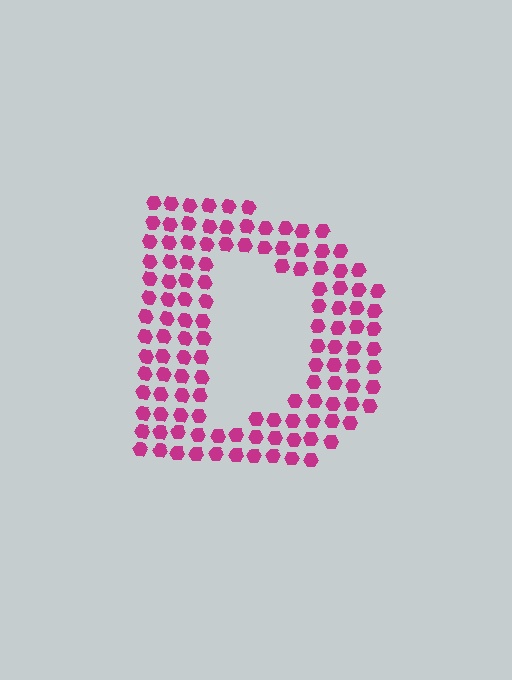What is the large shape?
The large shape is the letter D.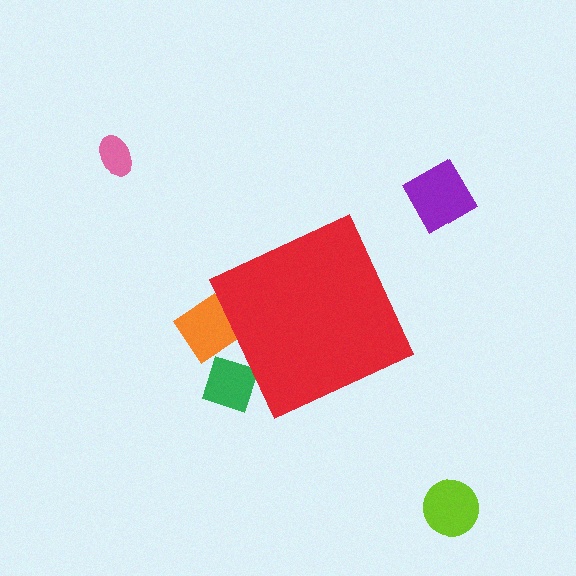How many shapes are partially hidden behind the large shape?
2 shapes are partially hidden.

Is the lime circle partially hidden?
No, the lime circle is fully visible.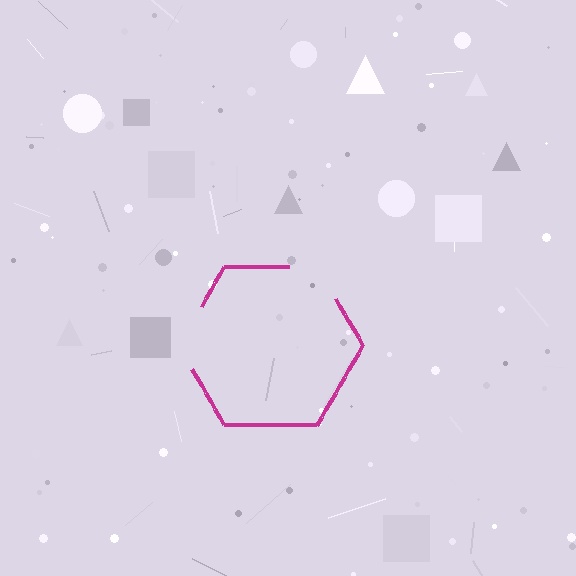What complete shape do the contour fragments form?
The contour fragments form a hexagon.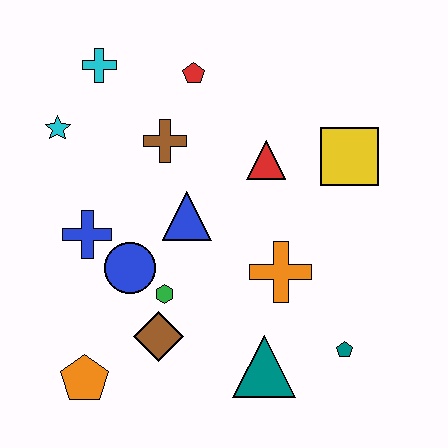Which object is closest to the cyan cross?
The cyan star is closest to the cyan cross.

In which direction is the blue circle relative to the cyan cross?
The blue circle is below the cyan cross.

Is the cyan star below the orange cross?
No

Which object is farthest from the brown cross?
The teal pentagon is farthest from the brown cross.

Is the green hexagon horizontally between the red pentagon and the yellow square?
No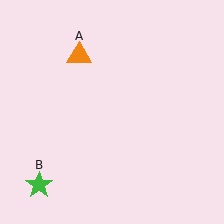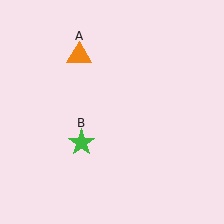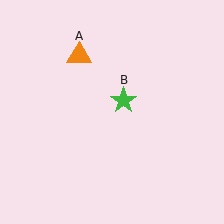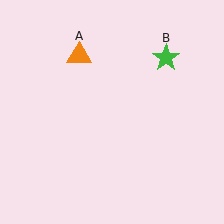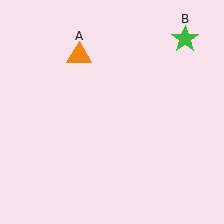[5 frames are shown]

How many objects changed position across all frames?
1 object changed position: green star (object B).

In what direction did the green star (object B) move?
The green star (object B) moved up and to the right.